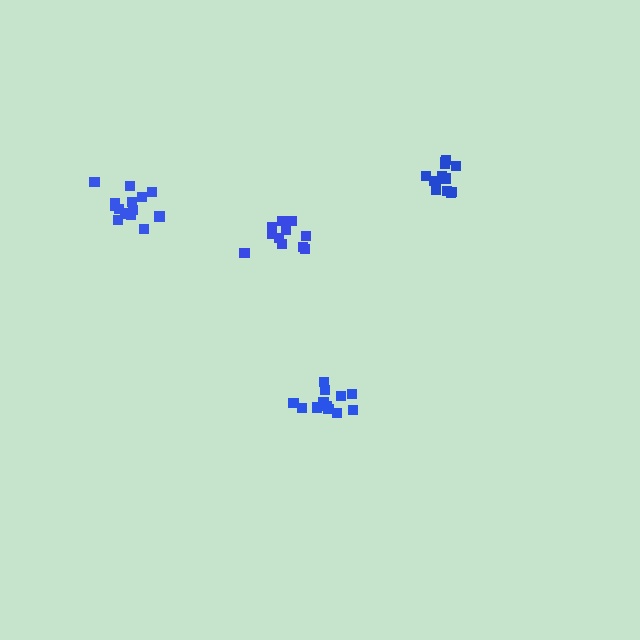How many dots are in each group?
Group 1: 11 dots, Group 2: 14 dots, Group 3: 12 dots, Group 4: 13 dots (50 total).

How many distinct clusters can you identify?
There are 4 distinct clusters.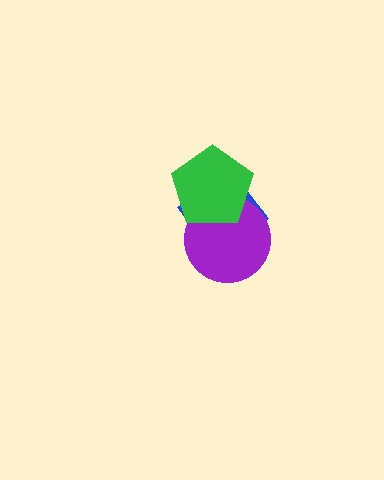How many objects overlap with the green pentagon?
2 objects overlap with the green pentagon.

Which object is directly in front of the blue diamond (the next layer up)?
The purple circle is directly in front of the blue diamond.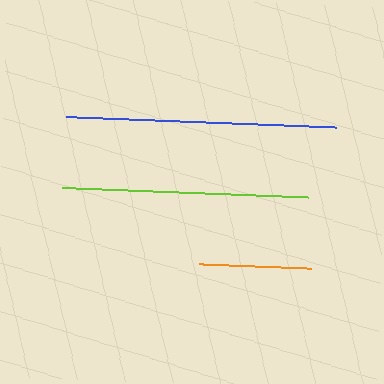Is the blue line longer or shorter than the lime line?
The blue line is longer than the lime line.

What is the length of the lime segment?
The lime segment is approximately 246 pixels long.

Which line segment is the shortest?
The orange line is the shortest at approximately 112 pixels.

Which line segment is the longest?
The blue line is the longest at approximately 270 pixels.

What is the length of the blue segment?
The blue segment is approximately 270 pixels long.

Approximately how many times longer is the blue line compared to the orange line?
The blue line is approximately 2.4 times the length of the orange line.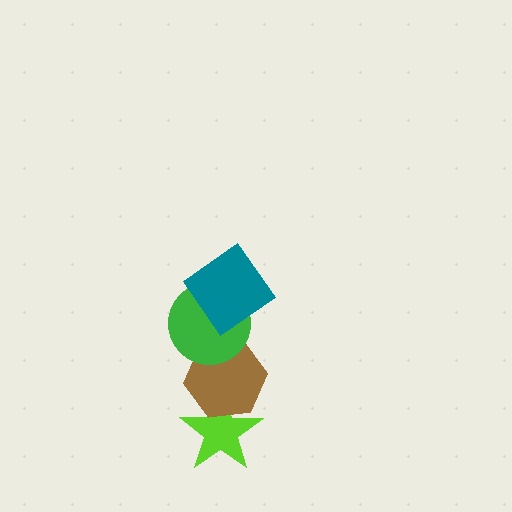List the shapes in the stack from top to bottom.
From top to bottom: the teal diamond, the green circle, the brown hexagon, the lime star.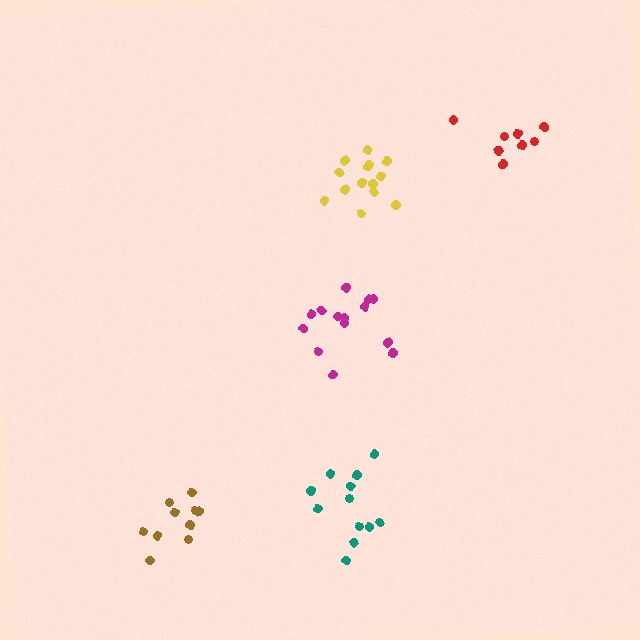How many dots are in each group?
Group 1: 14 dots, Group 2: 12 dots, Group 3: 14 dots, Group 4: 10 dots, Group 5: 8 dots (58 total).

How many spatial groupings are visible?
There are 5 spatial groupings.